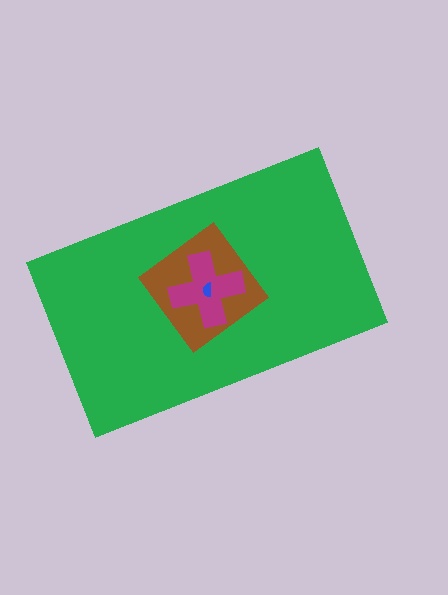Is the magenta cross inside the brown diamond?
Yes.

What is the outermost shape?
The green rectangle.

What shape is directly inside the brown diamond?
The magenta cross.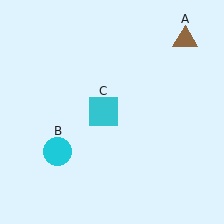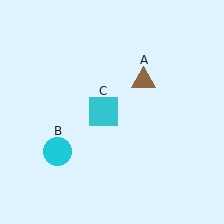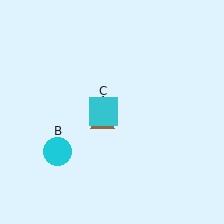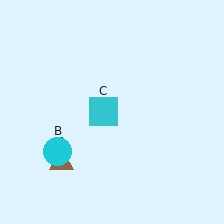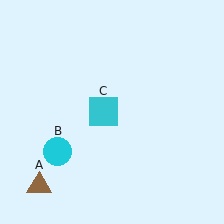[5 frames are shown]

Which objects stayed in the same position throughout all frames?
Cyan circle (object B) and cyan square (object C) remained stationary.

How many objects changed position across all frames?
1 object changed position: brown triangle (object A).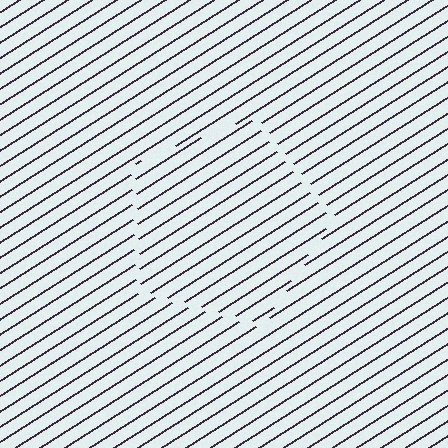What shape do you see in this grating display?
An illusory pentagon. The interior of the shape contains the same grating, shifted by half a period — the contour is defined by the phase discontinuity where line-ends from the inner and outer gratings abut.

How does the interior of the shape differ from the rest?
The interior of the shape contains the same grating, shifted by half a period — the contour is defined by the phase discontinuity where line-ends from the inner and outer gratings abut.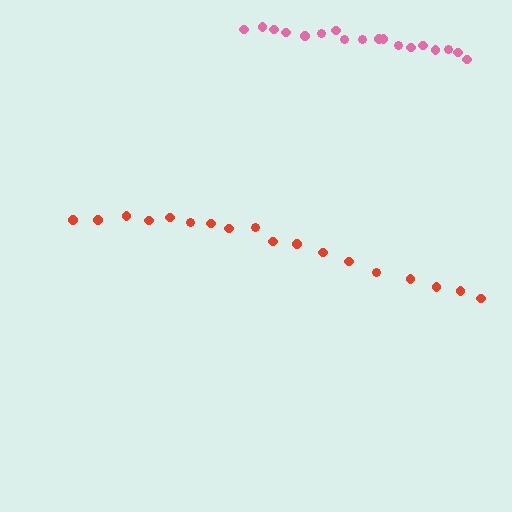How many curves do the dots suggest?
There are 2 distinct paths.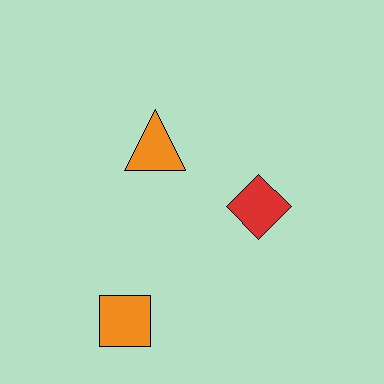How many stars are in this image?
There are no stars.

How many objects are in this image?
There are 3 objects.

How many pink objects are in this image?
There are no pink objects.